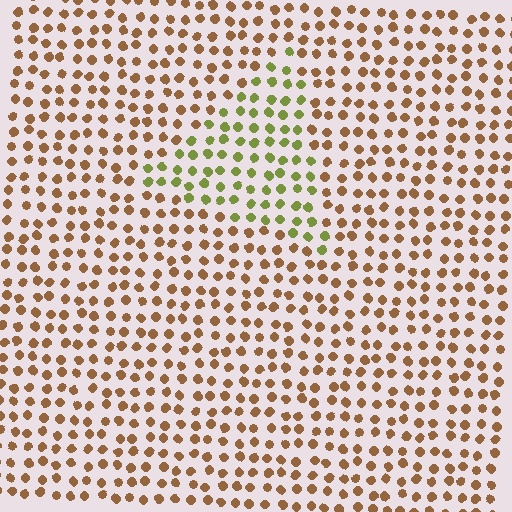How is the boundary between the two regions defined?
The boundary is defined purely by a slight shift in hue (about 52 degrees). Spacing, size, and orientation are identical on both sides.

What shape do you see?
I see a triangle.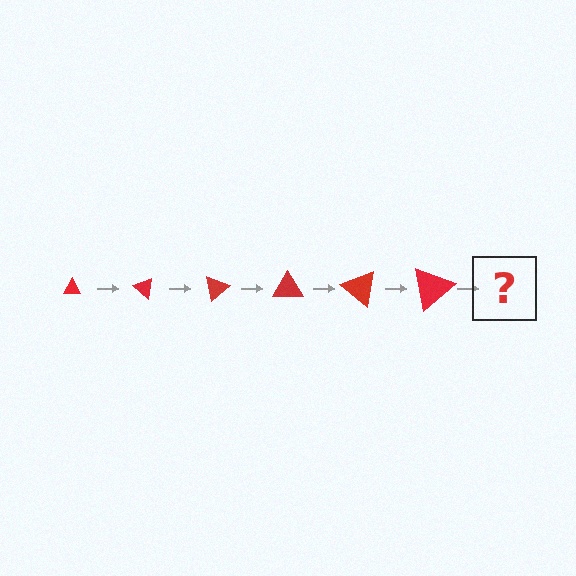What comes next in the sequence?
The next element should be a triangle, larger than the previous one and rotated 240 degrees from the start.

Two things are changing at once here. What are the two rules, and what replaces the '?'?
The two rules are that the triangle grows larger each step and it rotates 40 degrees each step. The '?' should be a triangle, larger than the previous one and rotated 240 degrees from the start.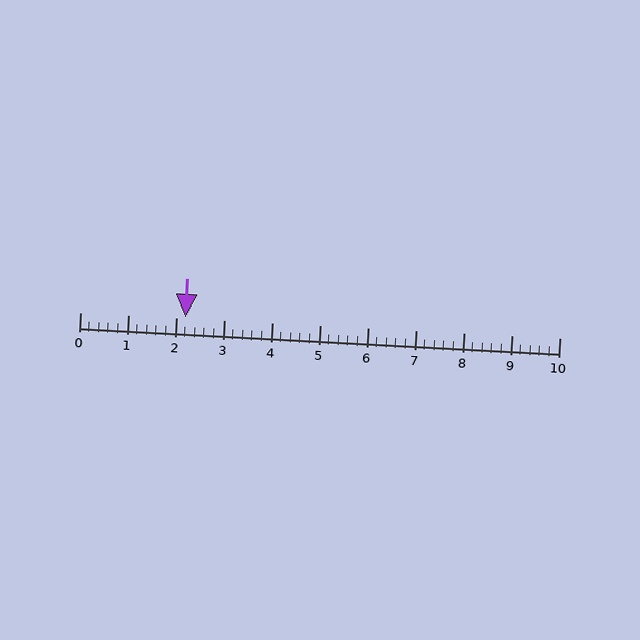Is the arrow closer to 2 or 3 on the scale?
The arrow is closer to 2.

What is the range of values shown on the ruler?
The ruler shows values from 0 to 10.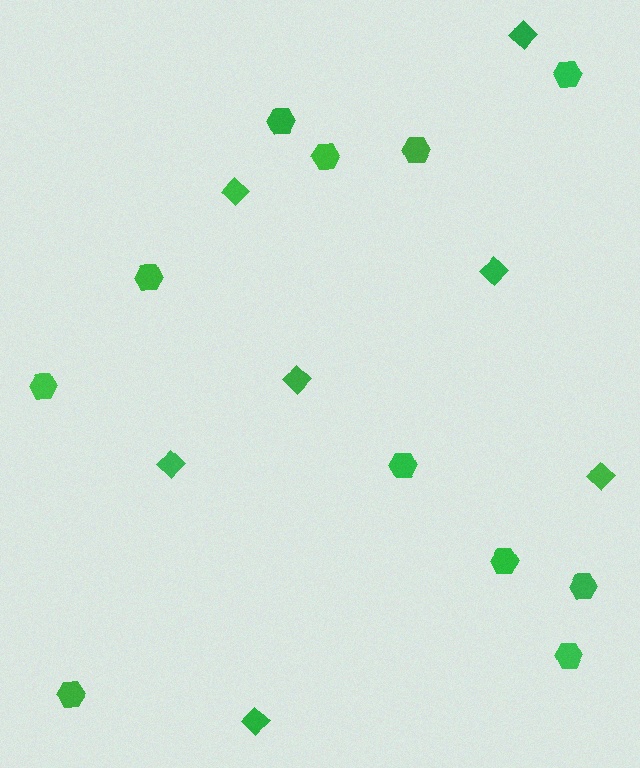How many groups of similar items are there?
There are 2 groups: one group of hexagons (11) and one group of diamonds (7).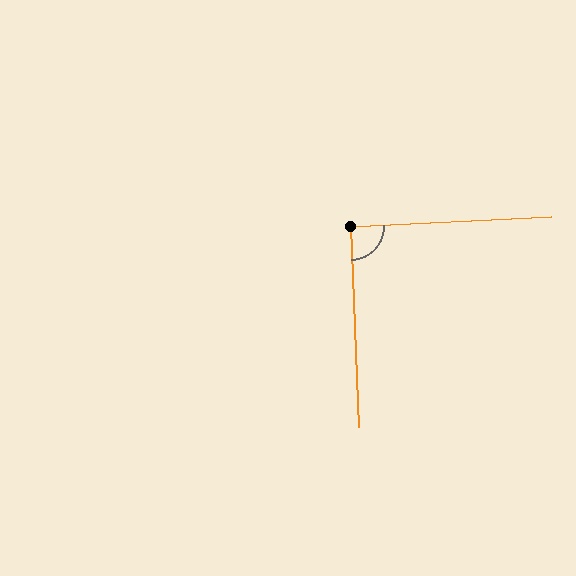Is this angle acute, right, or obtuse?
It is approximately a right angle.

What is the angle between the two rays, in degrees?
Approximately 91 degrees.